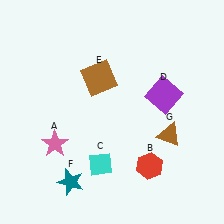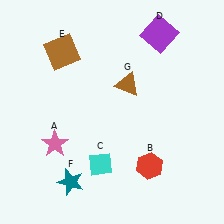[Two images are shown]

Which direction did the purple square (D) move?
The purple square (D) moved up.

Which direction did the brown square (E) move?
The brown square (E) moved left.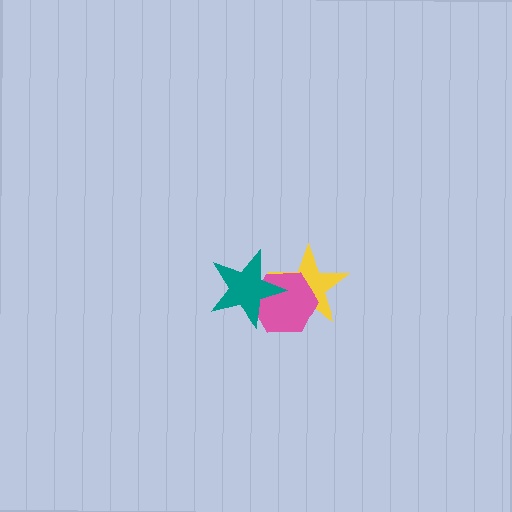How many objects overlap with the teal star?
2 objects overlap with the teal star.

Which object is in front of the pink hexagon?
The teal star is in front of the pink hexagon.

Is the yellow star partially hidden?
Yes, it is partially covered by another shape.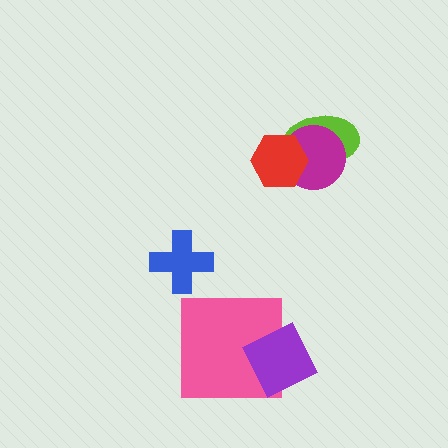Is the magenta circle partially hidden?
Yes, it is partially covered by another shape.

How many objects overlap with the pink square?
1 object overlaps with the pink square.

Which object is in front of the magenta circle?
The red hexagon is in front of the magenta circle.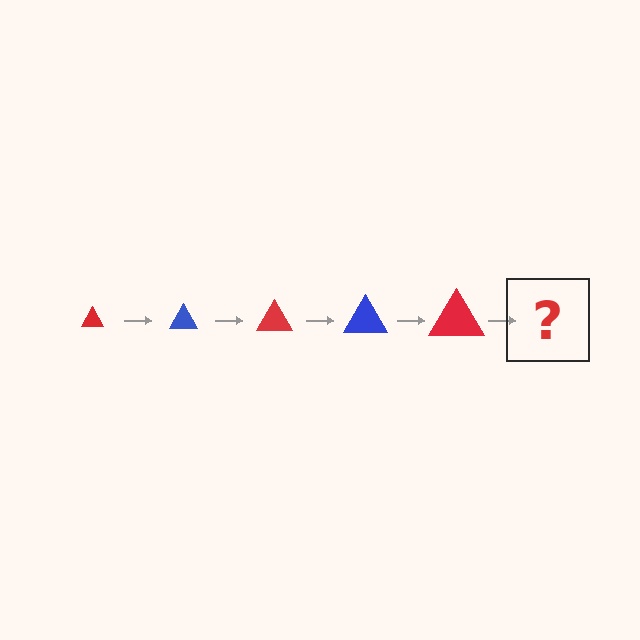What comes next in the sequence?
The next element should be a blue triangle, larger than the previous one.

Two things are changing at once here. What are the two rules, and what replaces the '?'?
The two rules are that the triangle grows larger each step and the color cycles through red and blue. The '?' should be a blue triangle, larger than the previous one.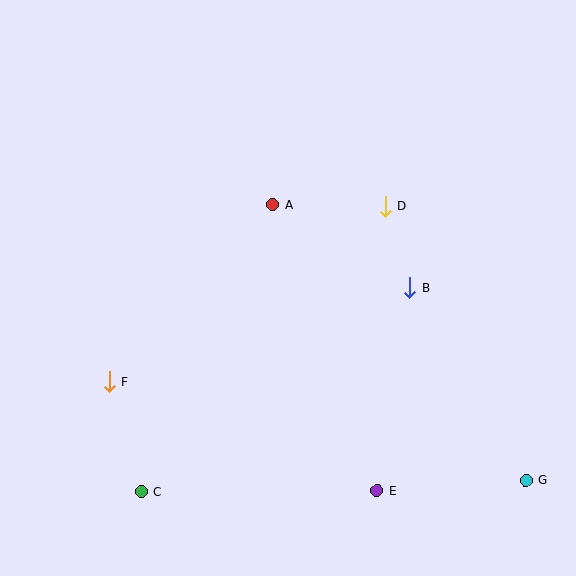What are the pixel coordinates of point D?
Point D is at (385, 206).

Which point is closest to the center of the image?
Point A at (272, 205) is closest to the center.